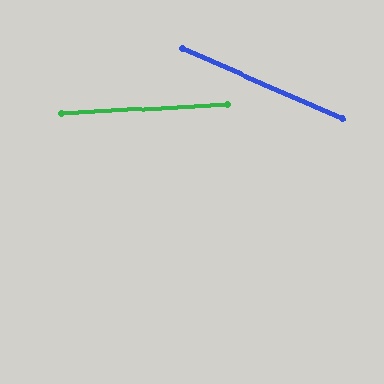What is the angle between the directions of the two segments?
Approximately 27 degrees.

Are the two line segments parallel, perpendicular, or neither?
Neither parallel nor perpendicular — they differ by about 27°.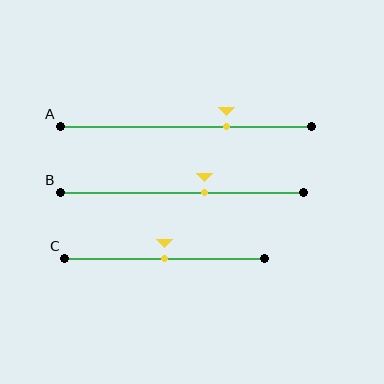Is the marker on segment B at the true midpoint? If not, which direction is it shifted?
No, the marker on segment B is shifted to the right by about 9% of the segment length.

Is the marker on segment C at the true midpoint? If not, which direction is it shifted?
Yes, the marker on segment C is at the true midpoint.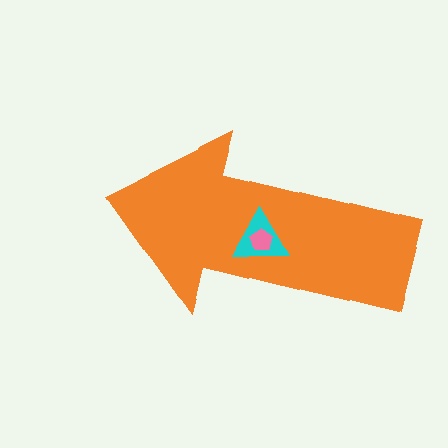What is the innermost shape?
The pink pentagon.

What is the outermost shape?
The orange arrow.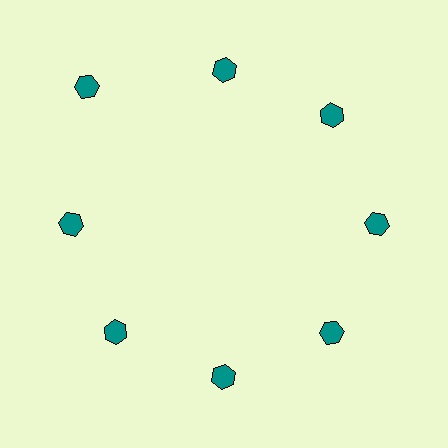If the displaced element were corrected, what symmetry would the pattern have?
It would have 8-fold rotational symmetry — the pattern would map onto itself every 45 degrees.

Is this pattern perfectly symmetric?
No. The 8 teal hexagons are arranged in a ring, but one element near the 10 o'clock position is pushed outward from the center, breaking the 8-fold rotational symmetry.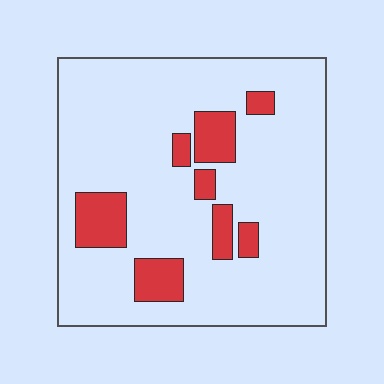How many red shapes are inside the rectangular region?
8.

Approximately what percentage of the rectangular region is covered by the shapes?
Approximately 15%.